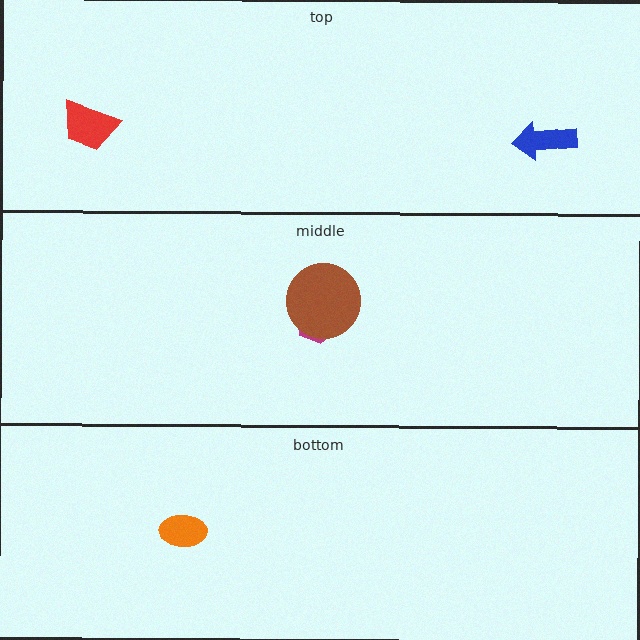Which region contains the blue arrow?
The top region.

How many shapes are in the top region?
2.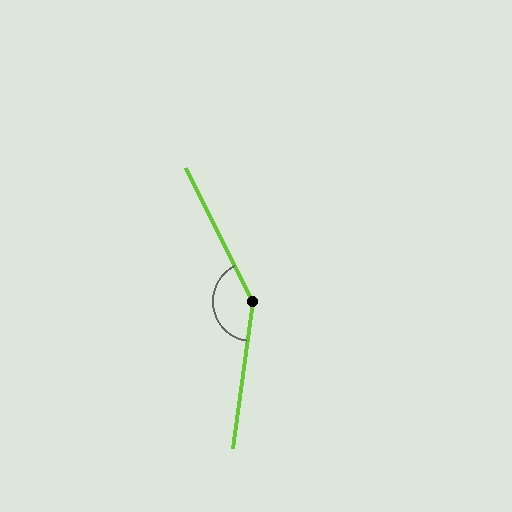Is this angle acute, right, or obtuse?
It is obtuse.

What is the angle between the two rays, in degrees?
Approximately 146 degrees.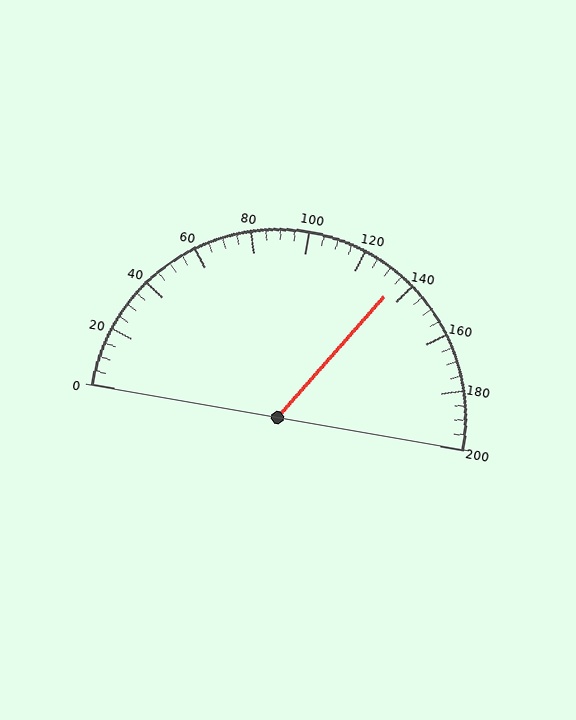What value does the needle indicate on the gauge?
The needle indicates approximately 135.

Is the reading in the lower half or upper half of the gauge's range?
The reading is in the upper half of the range (0 to 200).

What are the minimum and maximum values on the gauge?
The gauge ranges from 0 to 200.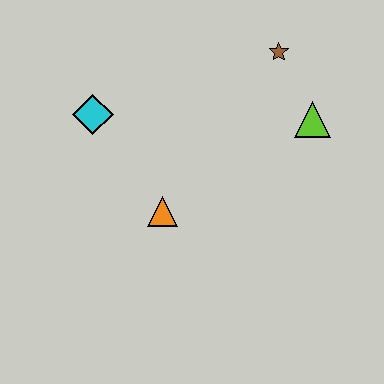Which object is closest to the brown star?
The lime triangle is closest to the brown star.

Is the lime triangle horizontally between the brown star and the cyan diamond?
No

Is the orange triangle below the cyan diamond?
Yes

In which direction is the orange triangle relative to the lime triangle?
The orange triangle is to the left of the lime triangle.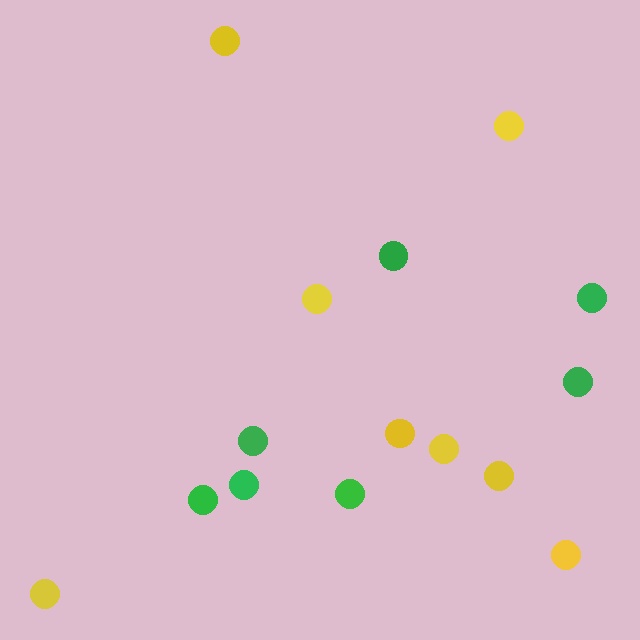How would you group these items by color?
There are 2 groups: one group of yellow circles (8) and one group of green circles (7).